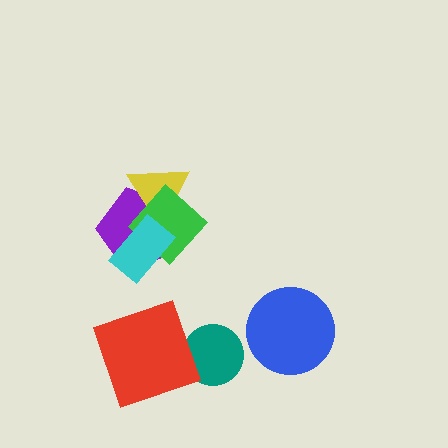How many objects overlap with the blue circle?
0 objects overlap with the blue circle.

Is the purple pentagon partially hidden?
Yes, it is partially covered by another shape.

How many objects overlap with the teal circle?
0 objects overlap with the teal circle.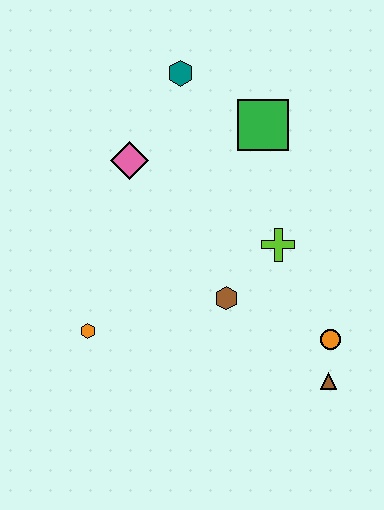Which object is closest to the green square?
The teal hexagon is closest to the green square.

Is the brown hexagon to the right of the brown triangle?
No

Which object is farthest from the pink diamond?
The brown triangle is farthest from the pink diamond.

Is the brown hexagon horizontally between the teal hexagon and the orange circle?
Yes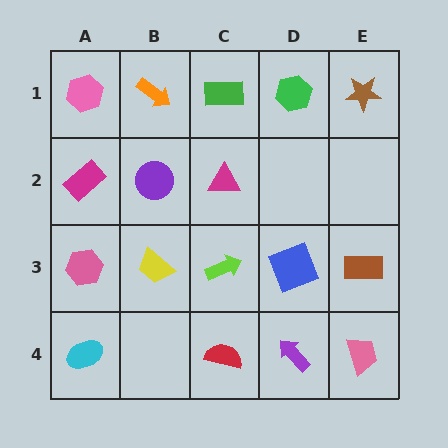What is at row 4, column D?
A purple arrow.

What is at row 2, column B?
A purple circle.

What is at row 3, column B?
A yellow trapezoid.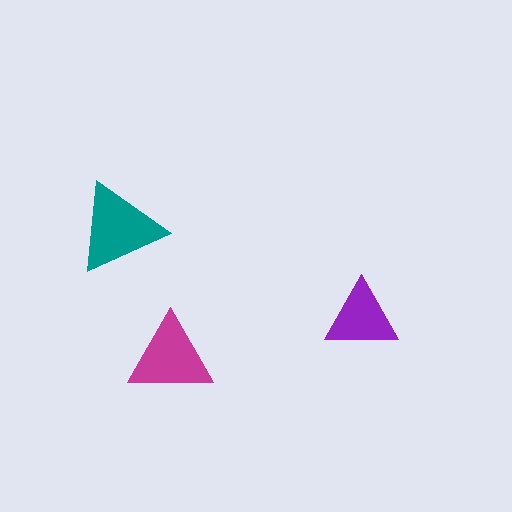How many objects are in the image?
There are 3 objects in the image.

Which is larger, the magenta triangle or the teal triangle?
The teal one.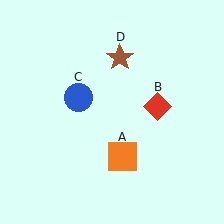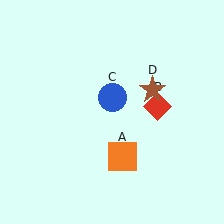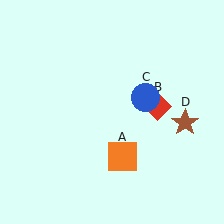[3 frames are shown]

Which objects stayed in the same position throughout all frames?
Orange square (object A) and red diamond (object B) remained stationary.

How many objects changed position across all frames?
2 objects changed position: blue circle (object C), brown star (object D).